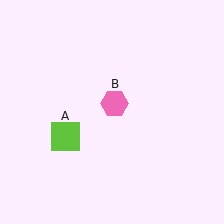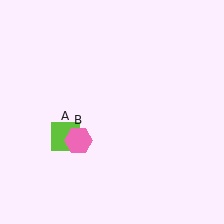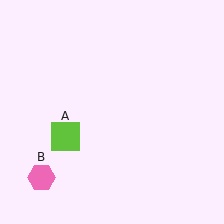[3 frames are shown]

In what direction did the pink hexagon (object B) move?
The pink hexagon (object B) moved down and to the left.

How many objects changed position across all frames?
1 object changed position: pink hexagon (object B).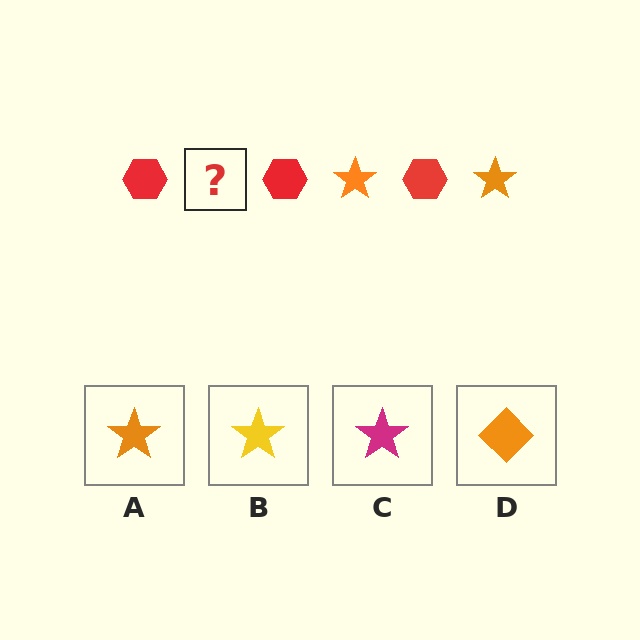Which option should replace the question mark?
Option A.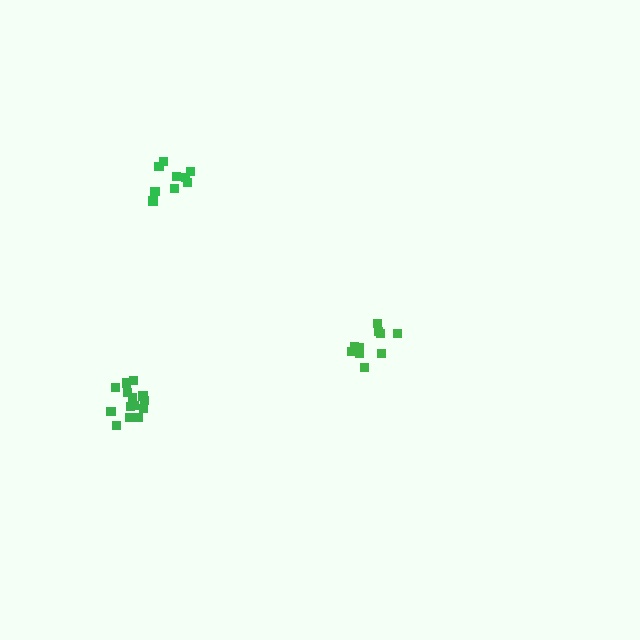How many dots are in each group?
Group 1: 10 dots, Group 2: 9 dots, Group 3: 14 dots (33 total).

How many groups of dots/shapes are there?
There are 3 groups.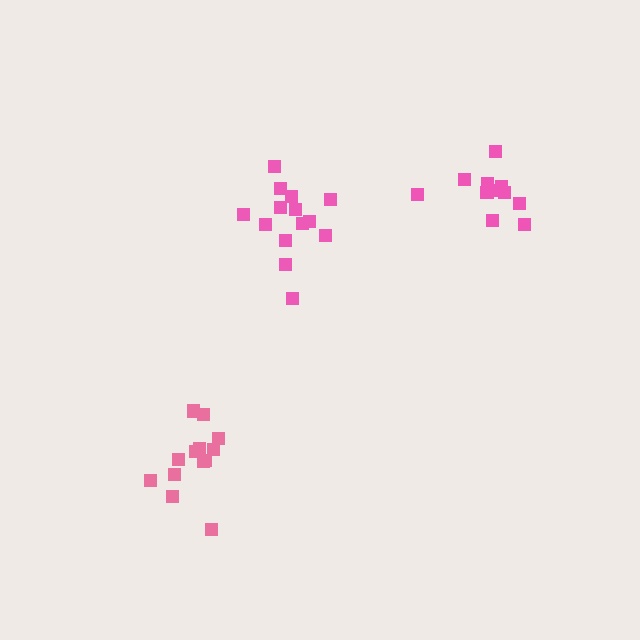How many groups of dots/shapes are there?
There are 3 groups.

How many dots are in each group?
Group 1: 12 dots, Group 2: 14 dots, Group 3: 13 dots (39 total).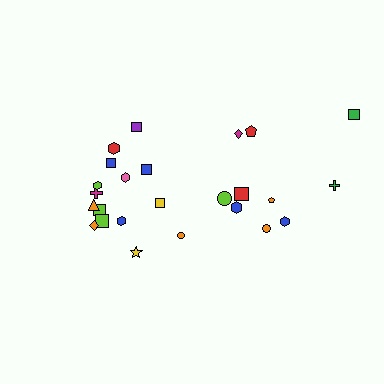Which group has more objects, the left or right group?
The left group.